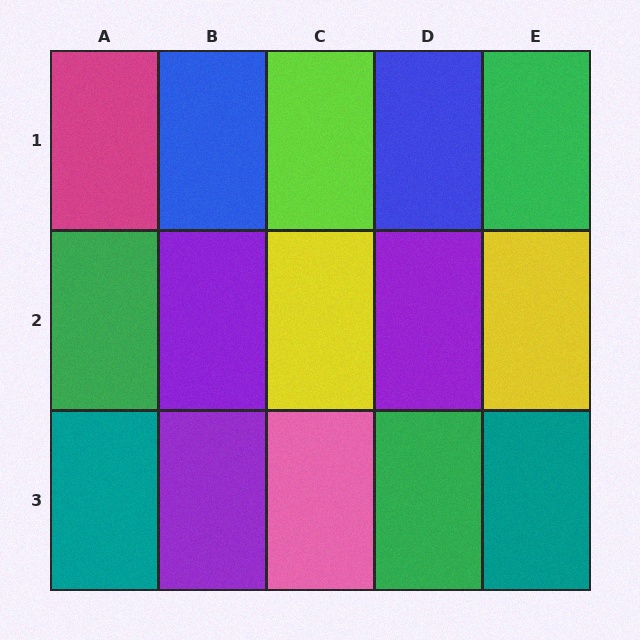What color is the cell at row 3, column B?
Purple.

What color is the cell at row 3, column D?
Green.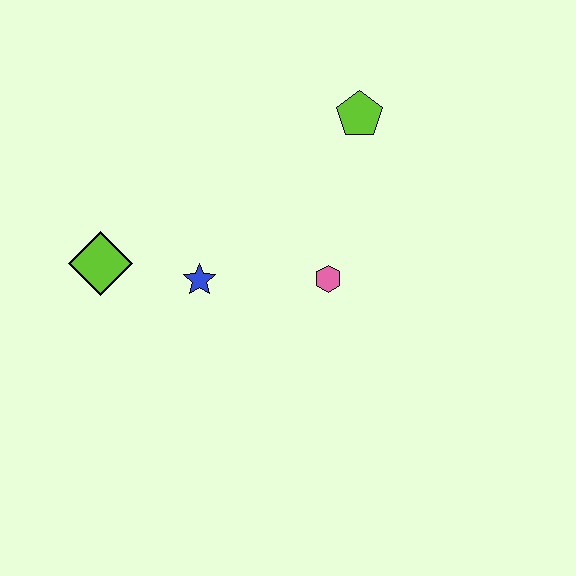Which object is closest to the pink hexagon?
The blue star is closest to the pink hexagon.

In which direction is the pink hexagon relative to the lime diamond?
The pink hexagon is to the right of the lime diamond.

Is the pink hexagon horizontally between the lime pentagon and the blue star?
Yes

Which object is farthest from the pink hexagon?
The lime diamond is farthest from the pink hexagon.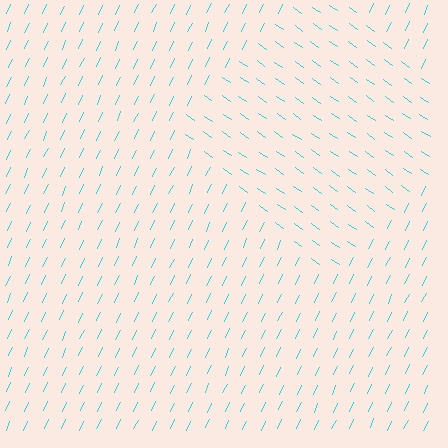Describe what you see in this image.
The image is filled with small cyan line segments. A diamond region in the image has lines oriented differently from the surrounding lines, creating a visible texture boundary.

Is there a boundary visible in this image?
Yes, there is a texture boundary formed by a change in line orientation.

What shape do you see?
I see a diamond.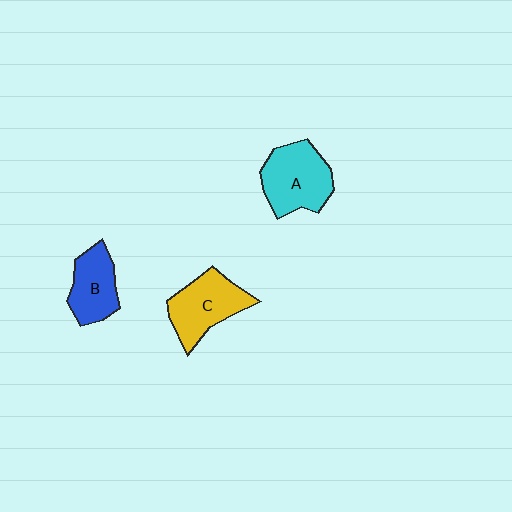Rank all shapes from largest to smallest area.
From largest to smallest: A (cyan), C (yellow), B (blue).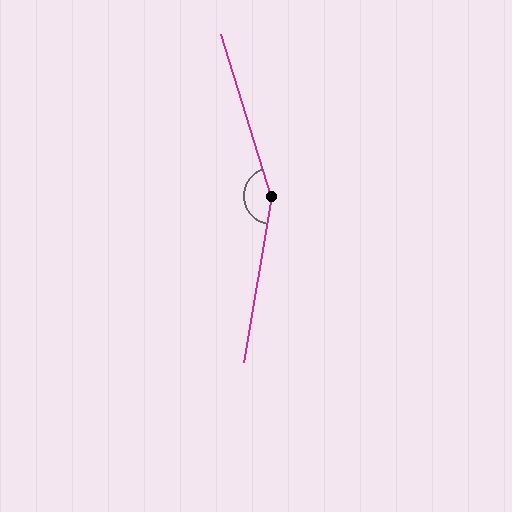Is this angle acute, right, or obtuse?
It is obtuse.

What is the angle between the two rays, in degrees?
Approximately 153 degrees.